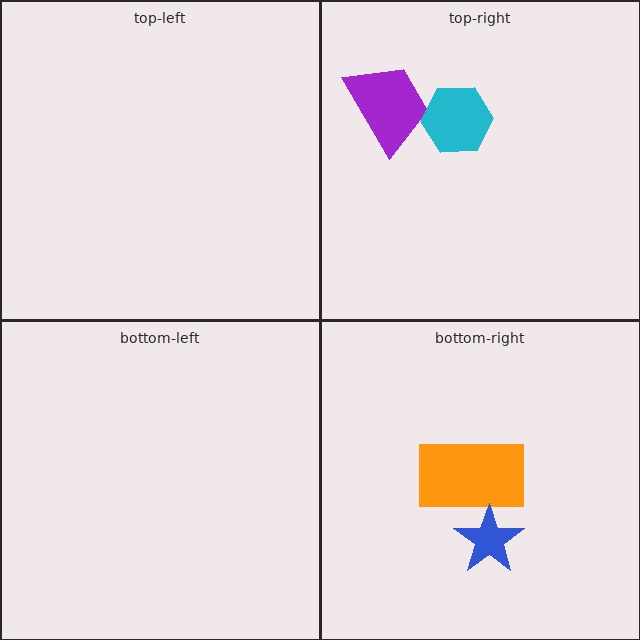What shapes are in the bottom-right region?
The orange rectangle, the blue star.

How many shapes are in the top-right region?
2.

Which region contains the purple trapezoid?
The top-right region.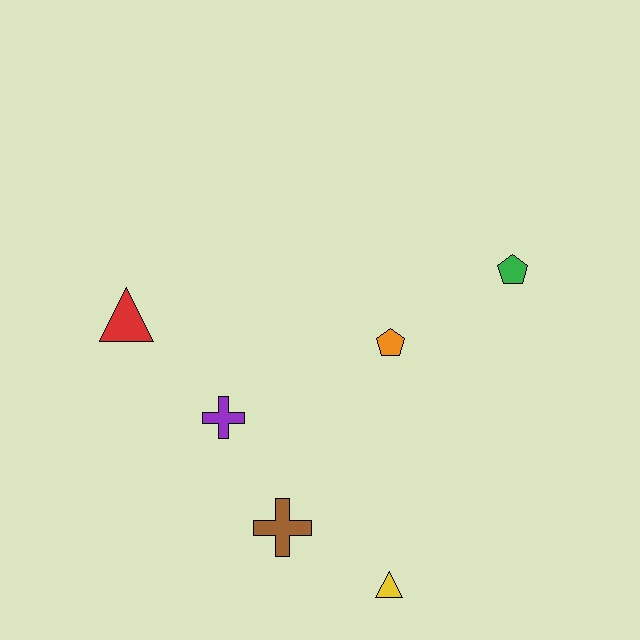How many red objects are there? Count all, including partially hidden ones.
There is 1 red object.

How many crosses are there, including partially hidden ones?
There are 2 crosses.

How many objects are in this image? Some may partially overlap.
There are 6 objects.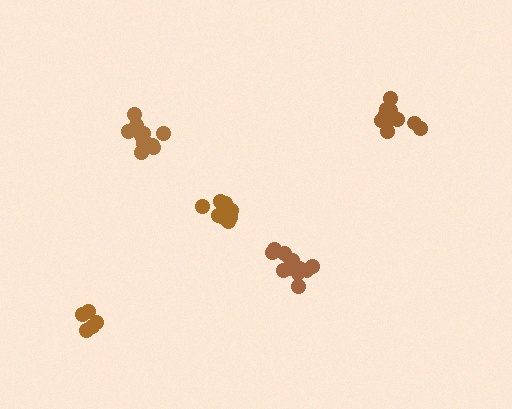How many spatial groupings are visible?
There are 5 spatial groupings.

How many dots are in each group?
Group 1: 11 dots, Group 2: 6 dots, Group 3: 12 dots, Group 4: 12 dots, Group 5: 12 dots (53 total).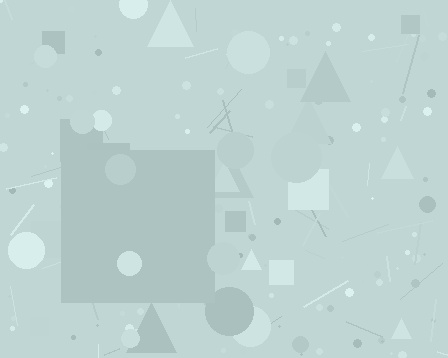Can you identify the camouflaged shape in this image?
The camouflaged shape is a square.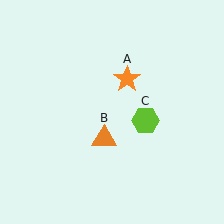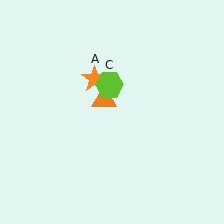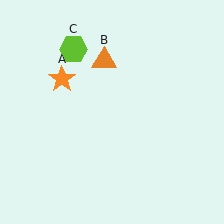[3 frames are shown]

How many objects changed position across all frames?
3 objects changed position: orange star (object A), orange triangle (object B), lime hexagon (object C).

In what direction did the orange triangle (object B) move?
The orange triangle (object B) moved up.